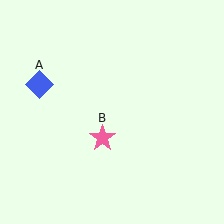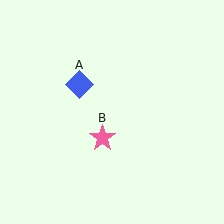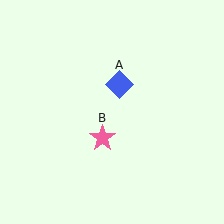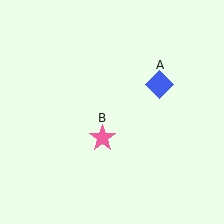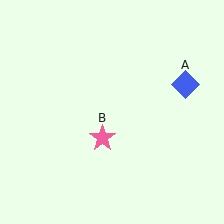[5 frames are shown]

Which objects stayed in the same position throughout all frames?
Pink star (object B) remained stationary.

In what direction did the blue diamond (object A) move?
The blue diamond (object A) moved right.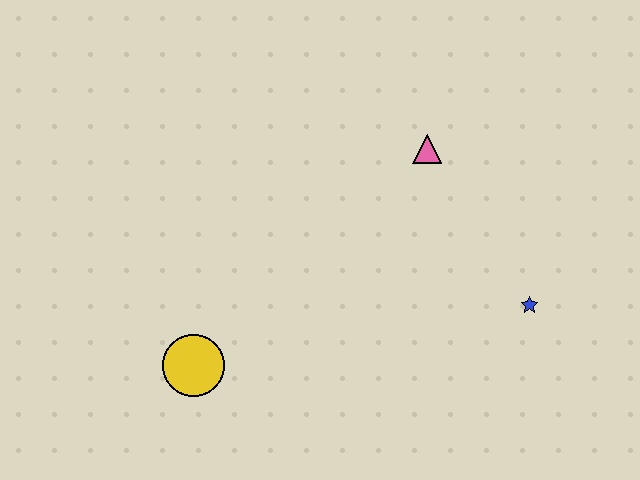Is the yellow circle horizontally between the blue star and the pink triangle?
No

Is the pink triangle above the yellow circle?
Yes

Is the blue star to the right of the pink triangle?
Yes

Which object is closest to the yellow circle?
The pink triangle is closest to the yellow circle.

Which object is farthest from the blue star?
The yellow circle is farthest from the blue star.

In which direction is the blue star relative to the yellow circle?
The blue star is to the right of the yellow circle.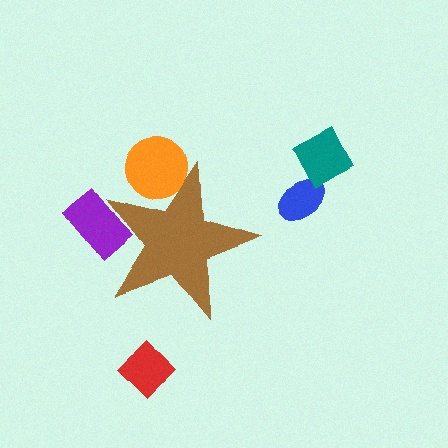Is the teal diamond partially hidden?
No, the teal diamond is fully visible.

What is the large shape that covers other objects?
A brown star.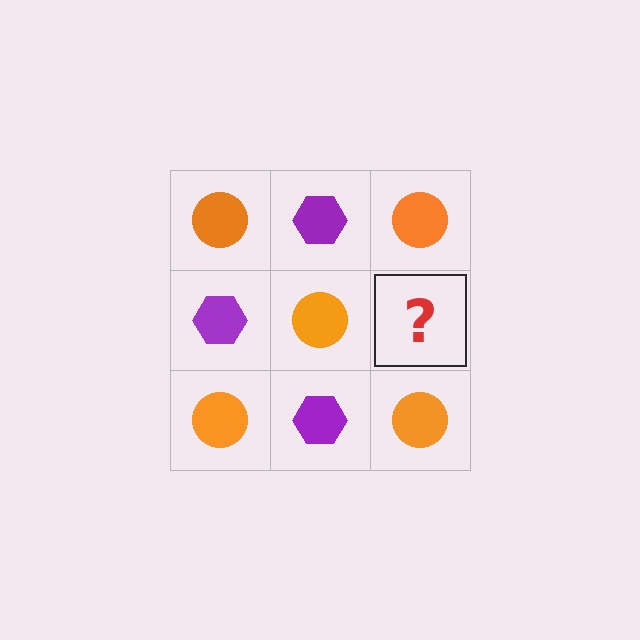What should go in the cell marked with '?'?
The missing cell should contain a purple hexagon.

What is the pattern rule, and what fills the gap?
The rule is that it alternates orange circle and purple hexagon in a checkerboard pattern. The gap should be filled with a purple hexagon.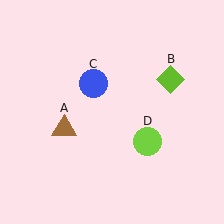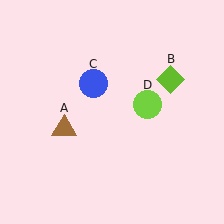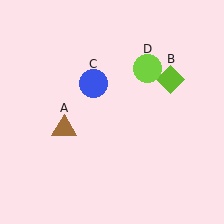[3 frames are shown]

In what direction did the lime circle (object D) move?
The lime circle (object D) moved up.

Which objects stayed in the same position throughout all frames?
Brown triangle (object A) and lime diamond (object B) and blue circle (object C) remained stationary.